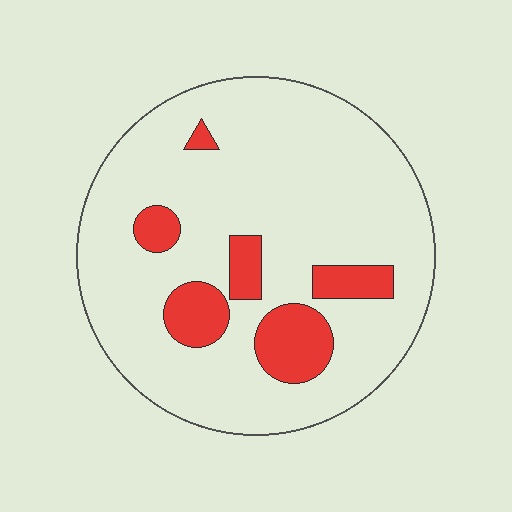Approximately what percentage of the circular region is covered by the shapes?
Approximately 15%.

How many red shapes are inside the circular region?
6.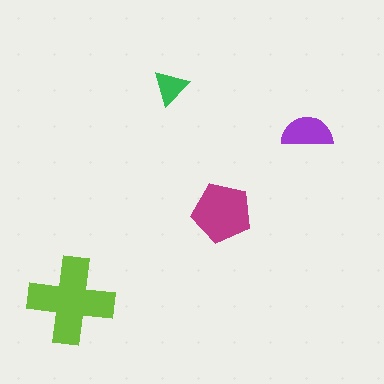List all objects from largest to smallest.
The lime cross, the magenta pentagon, the purple semicircle, the green triangle.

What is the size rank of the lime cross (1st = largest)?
1st.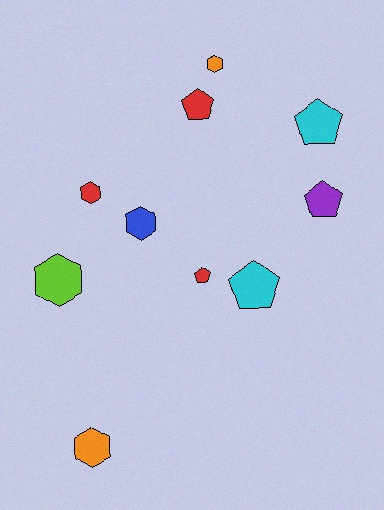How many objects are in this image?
There are 10 objects.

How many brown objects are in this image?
There are no brown objects.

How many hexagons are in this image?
There are 5 hexagons.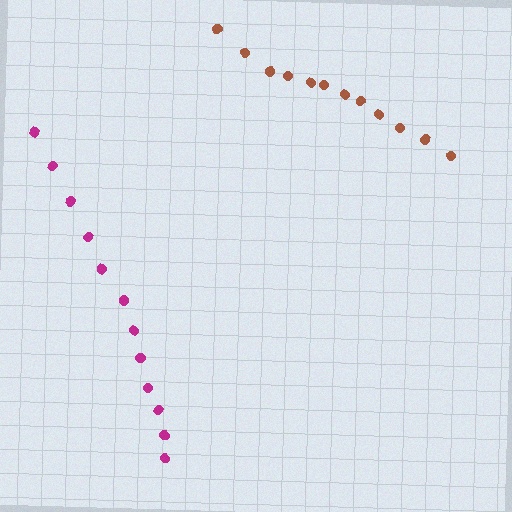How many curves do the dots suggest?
There are 2 distinct paths.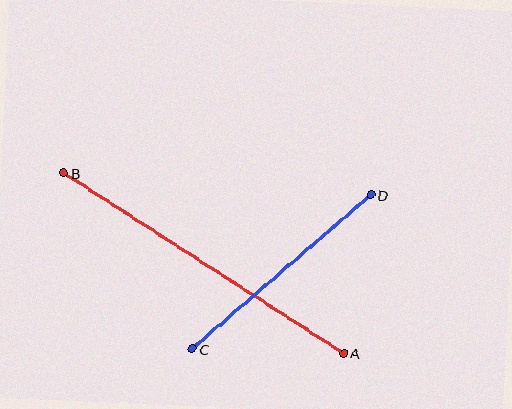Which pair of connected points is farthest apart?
Points A and B are farthest apart.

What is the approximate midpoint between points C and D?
The midpoint is at approximately (282, 272) pixels.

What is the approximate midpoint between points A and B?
The midpoint is at approximately (204, 263) pixels.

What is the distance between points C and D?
The distance is approximately 236 pixels.